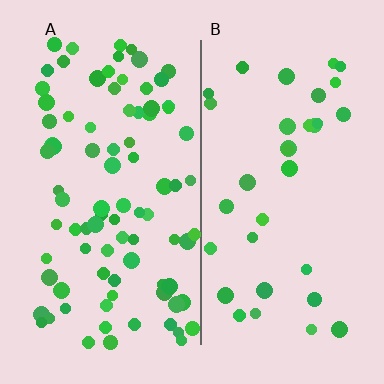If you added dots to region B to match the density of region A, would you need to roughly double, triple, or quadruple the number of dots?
Approximately triple.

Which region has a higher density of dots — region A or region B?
A (the left).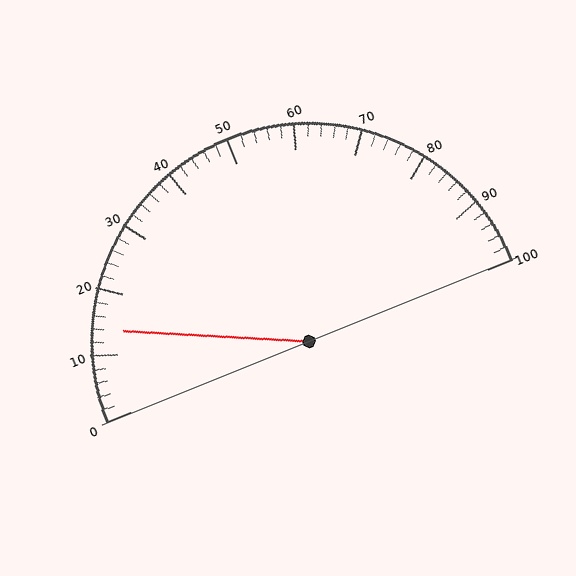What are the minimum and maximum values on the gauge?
The gauge ranges from 0 to 100.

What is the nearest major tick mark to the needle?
The nearest major tick mark is 10.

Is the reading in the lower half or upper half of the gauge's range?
The reading is in the lower half of the range (0 to 100).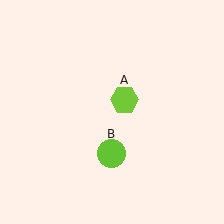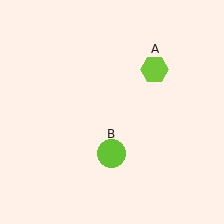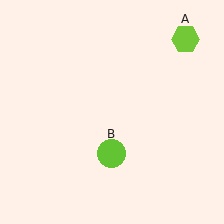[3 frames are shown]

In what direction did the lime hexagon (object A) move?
The lime hexagon (object A) moved up and to the right.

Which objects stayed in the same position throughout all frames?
Lime circle (object B) remained stationary.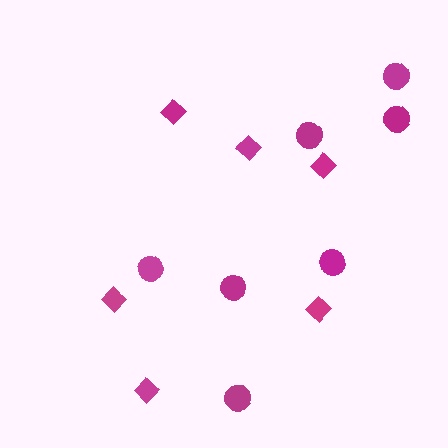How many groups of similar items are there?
There are 2 groups: one group of diamonds (6) and one group of circles (7).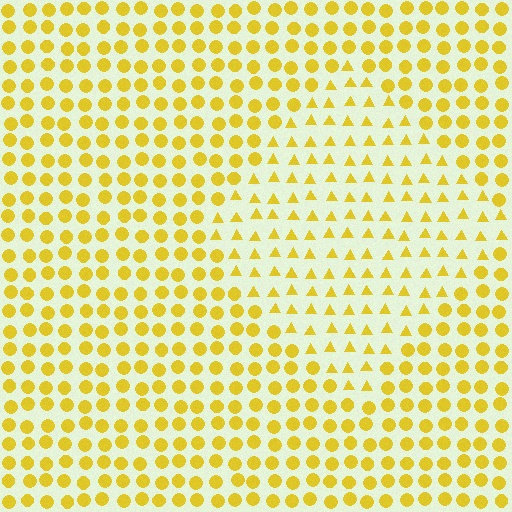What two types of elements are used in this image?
The image uses triangles inside the diamond region and circles outside it.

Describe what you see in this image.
The image is filled with small yellow elements arranged in a uniform grid. A diamond-shaped region contains triangles, while the surrounding area contains circles. The boundary is defined purely by the change in element shape.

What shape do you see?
I see a diamond.